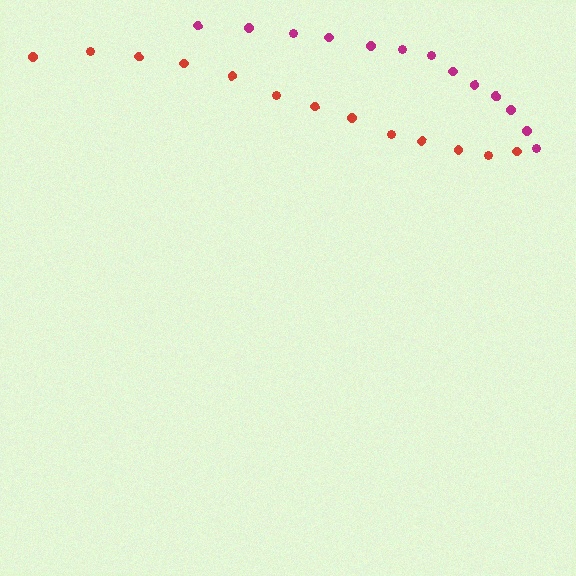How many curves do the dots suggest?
There are 2 distinct paths.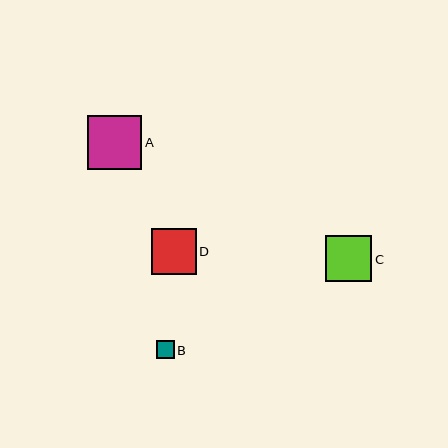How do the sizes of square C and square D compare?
Square C and square D are approximately the same size.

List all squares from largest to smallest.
From largest to smallest: A, C, D, B.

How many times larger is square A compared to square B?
Square A is approximately 3.0 times the size of square B.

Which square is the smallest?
Square B is the smallest with a size of approximately 18 pixels.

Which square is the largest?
Square A is the largest with a size of approximately 54 pixels.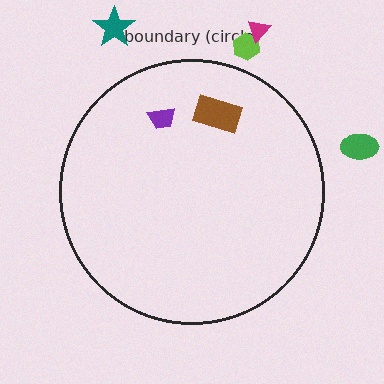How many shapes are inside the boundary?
2 inside, 4 outside.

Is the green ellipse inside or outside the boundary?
Outside.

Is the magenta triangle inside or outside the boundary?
Outside.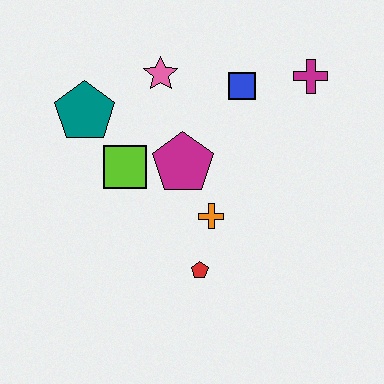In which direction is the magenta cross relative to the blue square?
The magenta cross is to the right of the blue square.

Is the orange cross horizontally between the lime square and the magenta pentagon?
No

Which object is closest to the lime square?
The magenta pentagon is closest to the lime square.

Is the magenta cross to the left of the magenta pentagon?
No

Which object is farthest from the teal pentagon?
The magenta cross is farthest from the teal pentagon.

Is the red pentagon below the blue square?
Yes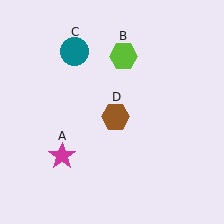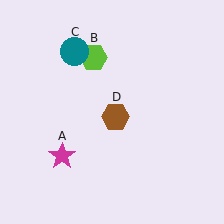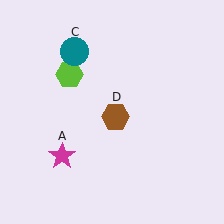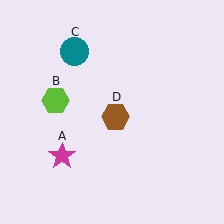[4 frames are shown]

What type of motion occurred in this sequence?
The lime hexagon (object B) rotated counterclockwise around the center of the scene.